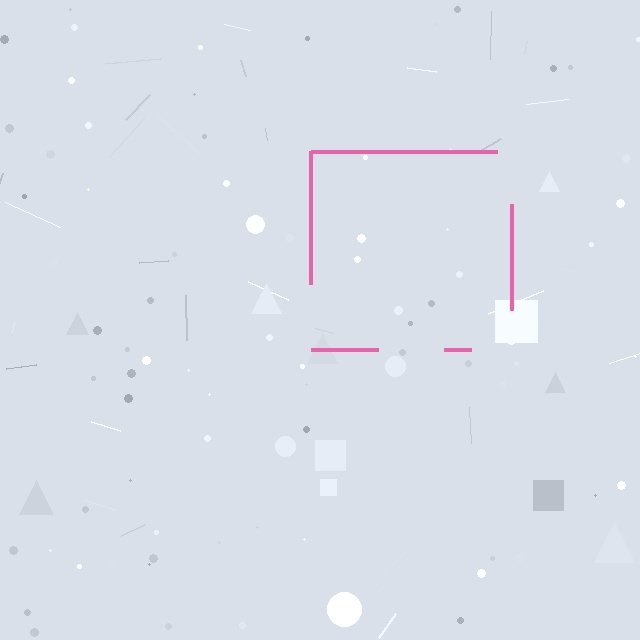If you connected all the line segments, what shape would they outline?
They would outline a square.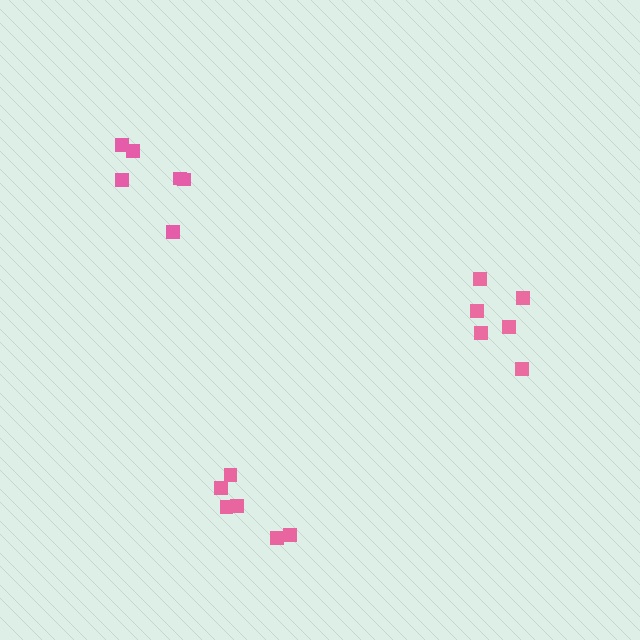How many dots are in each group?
Group 1: 6 dots, Group 2: 6 dots, Group 3: 6 dots (18 total).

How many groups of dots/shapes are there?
There are 3 groups.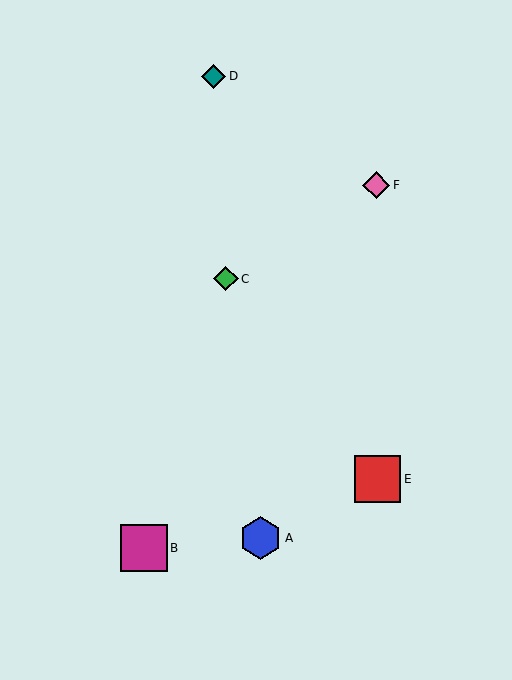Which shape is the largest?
The red square (labeled E) is the largest.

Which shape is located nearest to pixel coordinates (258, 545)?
The blue hexagon (labeled A) at (260, 538) is nearest to that location.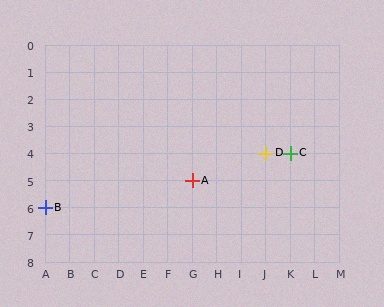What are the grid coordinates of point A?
Point A is at grid coordinates (G, 5).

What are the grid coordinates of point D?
Point D is at grid coordinates (J, 4).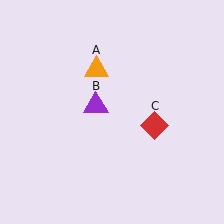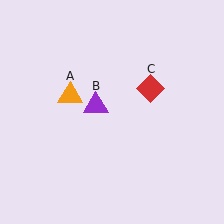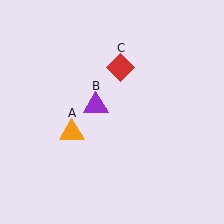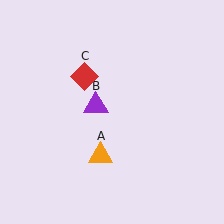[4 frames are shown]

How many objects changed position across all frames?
2 objects changed position: orange triangle (object A), red diamond (object C).